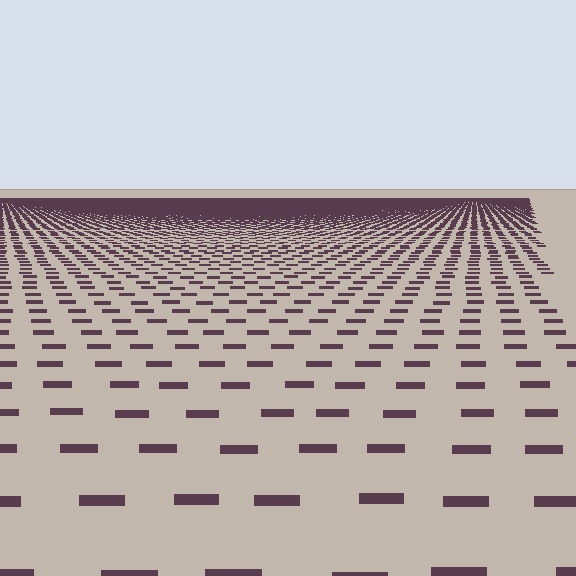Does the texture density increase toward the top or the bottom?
Density increases toward the top.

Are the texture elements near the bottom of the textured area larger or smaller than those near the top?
Larger. Near the bottom, elements are closer to the viewer and appear at a bigger on-screen size.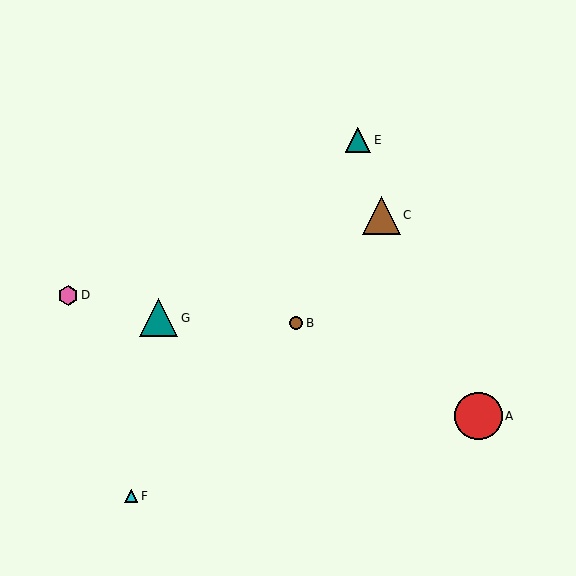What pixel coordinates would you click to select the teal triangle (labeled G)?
Click at (158, 318) to select the teal triangle G.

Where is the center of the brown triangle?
The center of the brown triangle is at (381, 215).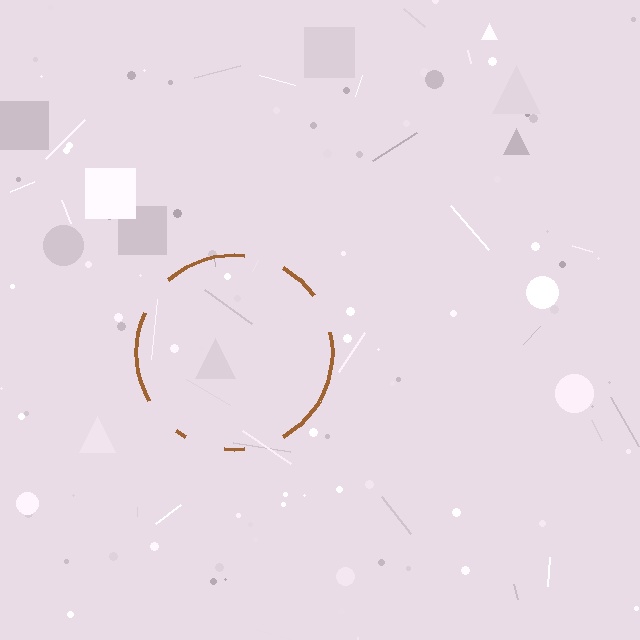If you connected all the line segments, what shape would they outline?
They would outline a circle.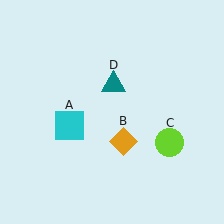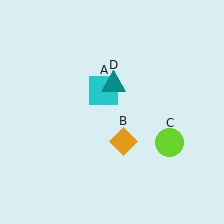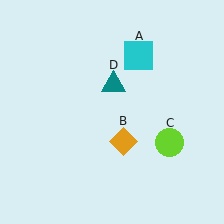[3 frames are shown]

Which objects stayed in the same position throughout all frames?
Orange diamond (object B) and lime circle (object C) and teal triangle (object D) remained stationary.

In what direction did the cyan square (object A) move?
The cyan square (object A) moved up and to the right.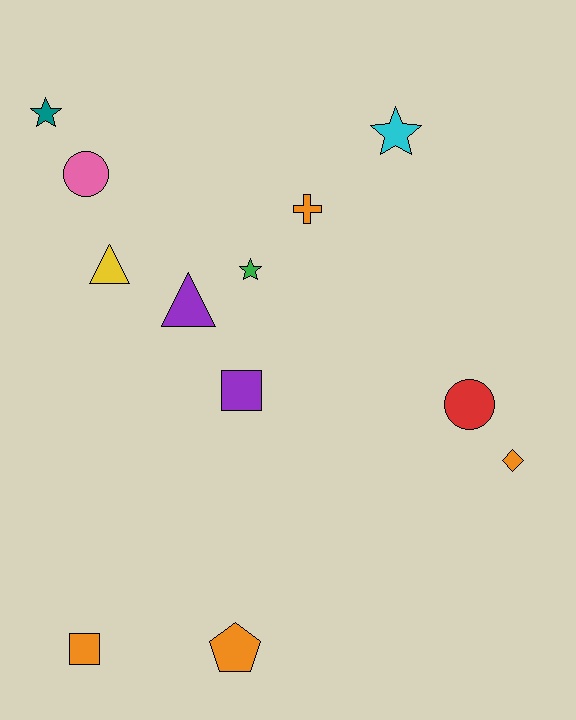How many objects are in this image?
There are 12 objects.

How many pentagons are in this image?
There is 1 pentagon.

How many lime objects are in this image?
There are no lime objects.